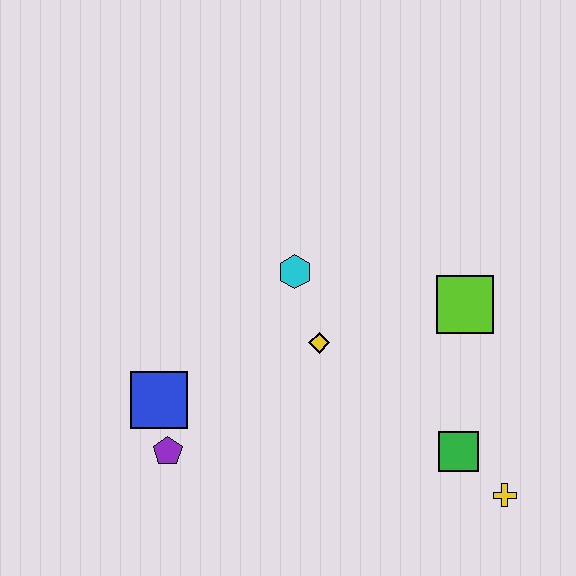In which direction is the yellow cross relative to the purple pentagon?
The yellow cross is to the right of the purple pentagon.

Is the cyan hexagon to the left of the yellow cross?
Yes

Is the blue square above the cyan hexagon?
No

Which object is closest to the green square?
The yellow cross is closest to the green square.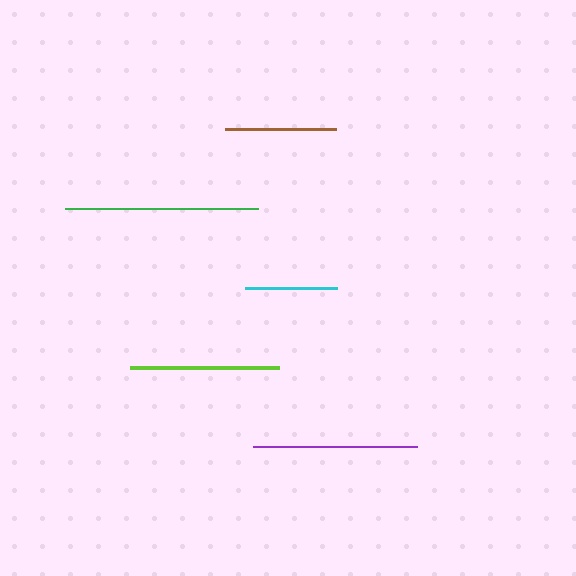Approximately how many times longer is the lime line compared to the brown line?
The lime line is approximately 1.3 times the length of the brown line.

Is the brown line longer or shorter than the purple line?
The purple line is longer than the brown line.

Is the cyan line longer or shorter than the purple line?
The purple line is longer than the cyan line.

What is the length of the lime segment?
The lime segment is approximately 149 pixels long.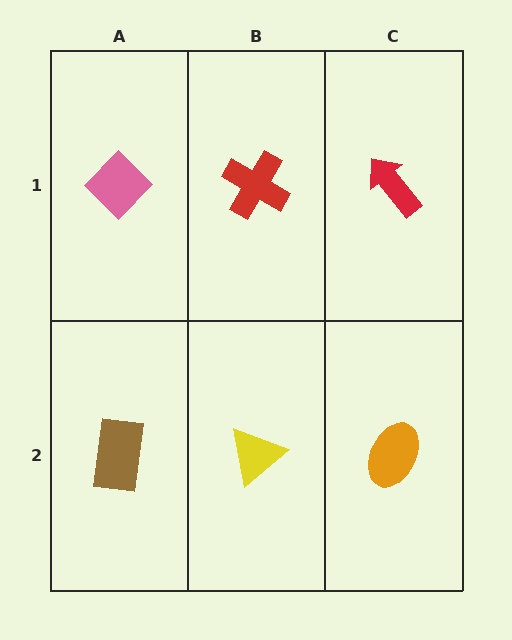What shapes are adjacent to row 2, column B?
A red cross (row 1, column B), a brown rectangle (row 2, column A), an orange ellipse (row 2, column C).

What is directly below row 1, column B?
A yellow triangle.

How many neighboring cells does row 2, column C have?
2.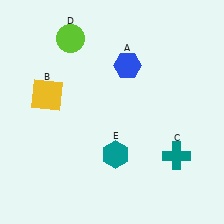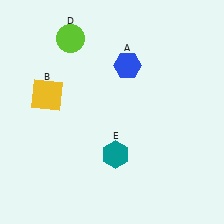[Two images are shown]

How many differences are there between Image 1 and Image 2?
There is 1 difference between the two images.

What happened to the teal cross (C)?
The teal cross (C) was removed in Image 2. It was in the bottom-right area of Image 1.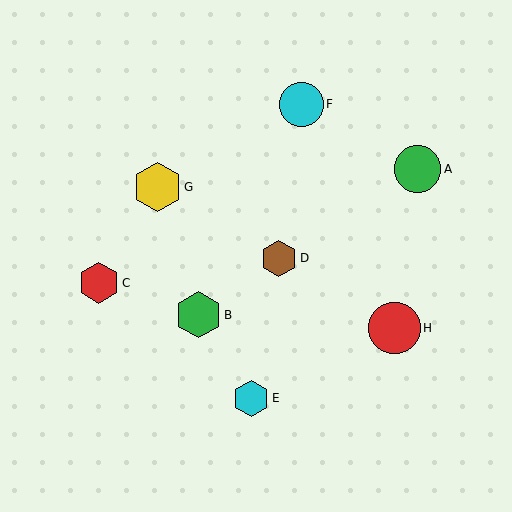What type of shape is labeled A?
Shape A is a green circle.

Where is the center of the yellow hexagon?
The center of the yellow hexagon is at (157, 187).